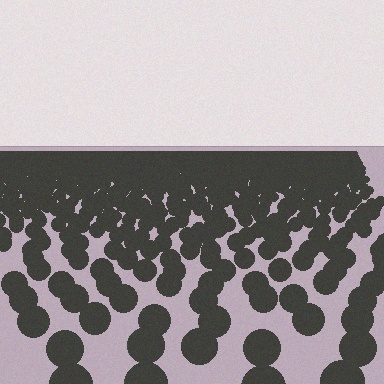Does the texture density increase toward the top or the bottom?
Density increases toward the top.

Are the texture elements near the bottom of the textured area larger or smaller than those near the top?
Larger. Near the bottom, elements are closer to the viewer and appear at a bigger on-screen size.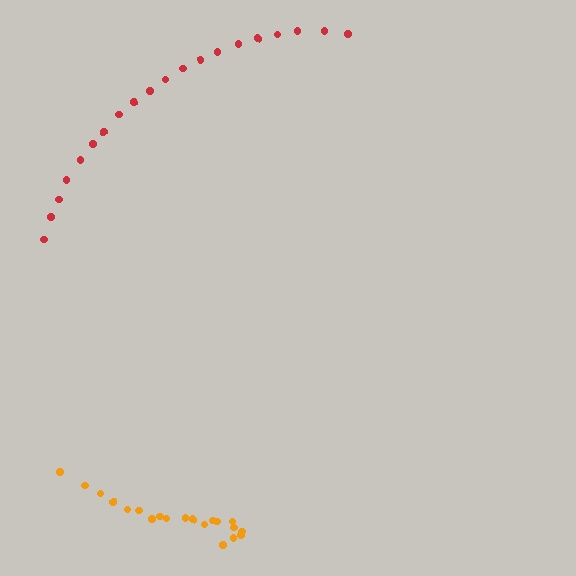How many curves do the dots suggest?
There are 2 distinct paths.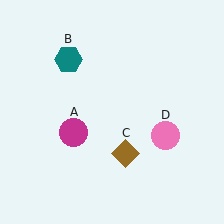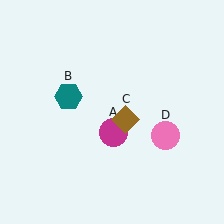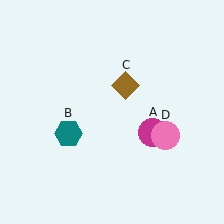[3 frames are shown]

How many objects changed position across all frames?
3 objects changed position: magenta circle (object A), teal hexagon (object B), brown diamond (object C).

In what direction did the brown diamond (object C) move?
The brown diamond (object C) moved up.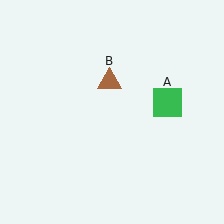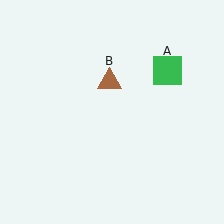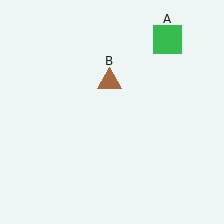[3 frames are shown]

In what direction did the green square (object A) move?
The green square (object A) moved up.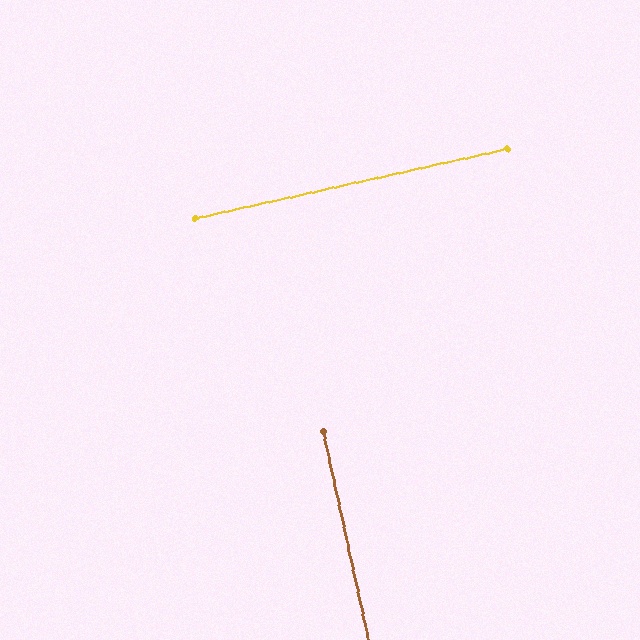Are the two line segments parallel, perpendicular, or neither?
Perpendicular — they meet at approximately 90°.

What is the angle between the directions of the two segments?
Approximately 90 degrees.